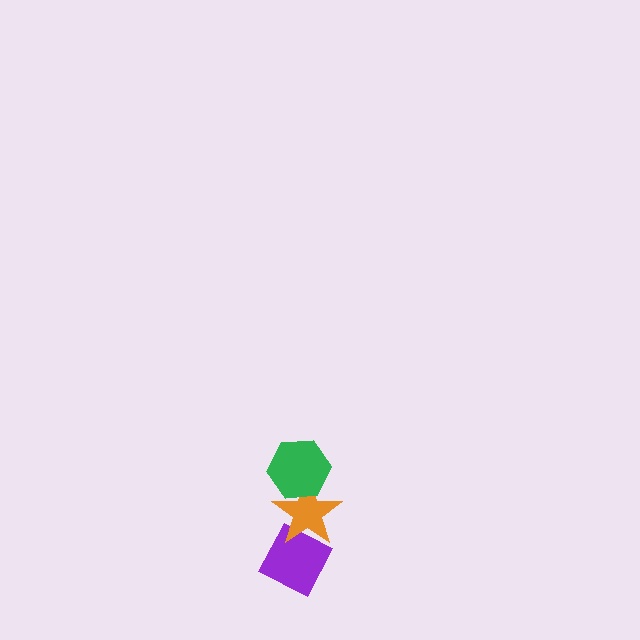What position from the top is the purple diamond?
The purple diamond is 3rd from the top.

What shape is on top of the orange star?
The green hexagon is on top of the orange star.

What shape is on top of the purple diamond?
The orange star is on top of the purple diamond.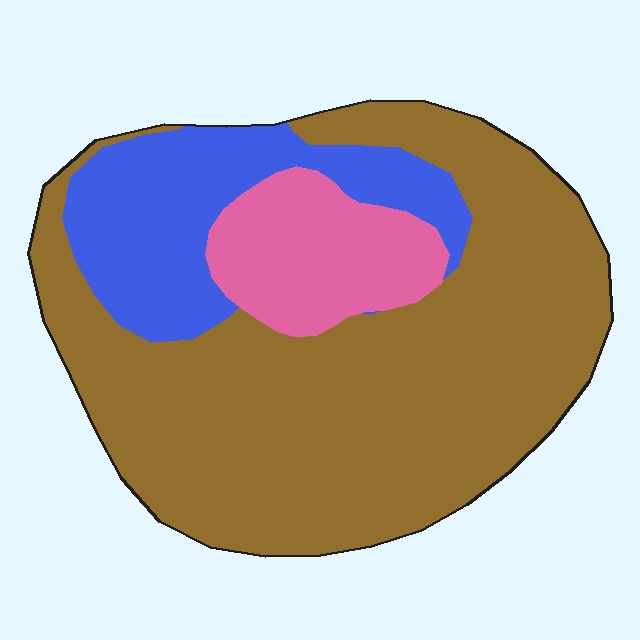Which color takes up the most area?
Brown, at roughly 65%.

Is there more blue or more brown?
Brown.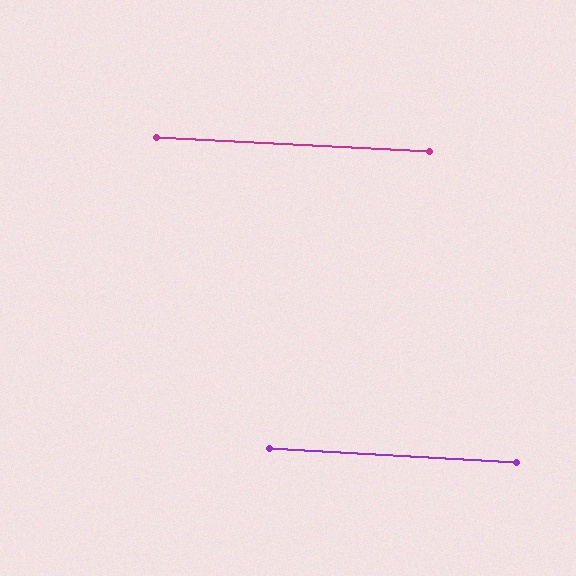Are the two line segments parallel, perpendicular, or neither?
Parallel — their directions differ by only 0.3°.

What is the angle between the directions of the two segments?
Approximately 0 degrees.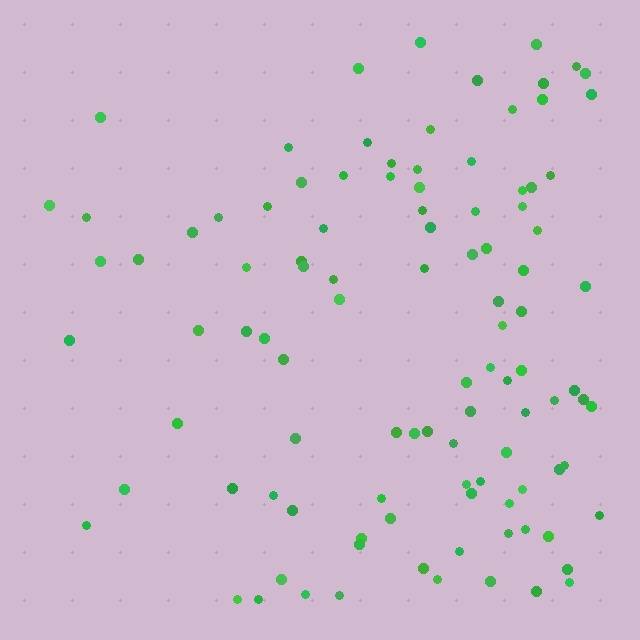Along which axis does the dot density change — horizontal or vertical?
Horizontal.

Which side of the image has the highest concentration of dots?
The right.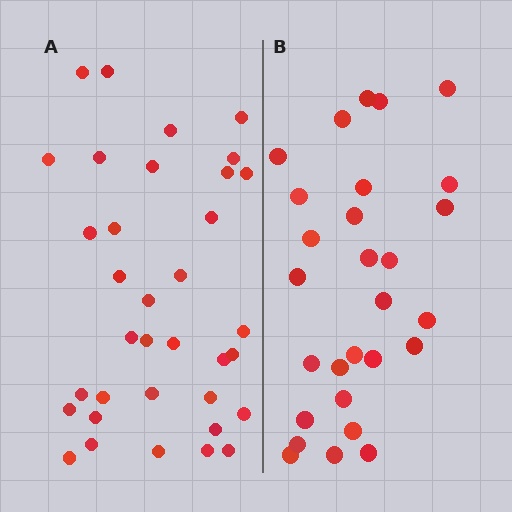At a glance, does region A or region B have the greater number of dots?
Region A (the left region) has more dots.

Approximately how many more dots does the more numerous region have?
Region A has roughly 8 or so more dots than region B.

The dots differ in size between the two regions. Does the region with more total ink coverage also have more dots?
No. Region B has more total ink coverage because its dots are larger, but region A actually contains more individual dots. Total area can be misleading — the number of items is what matters here.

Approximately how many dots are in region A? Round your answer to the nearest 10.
About 40 dots. (The exact count is 35, which rounds to 40.)